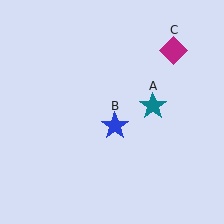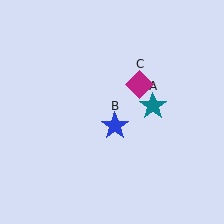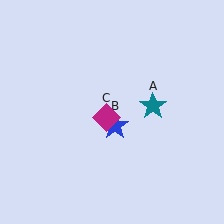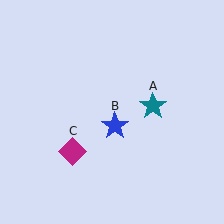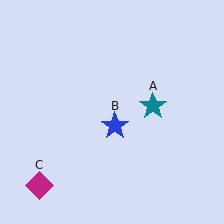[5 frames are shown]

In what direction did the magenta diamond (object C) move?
The magenta diamond (object C) moved down and to the left.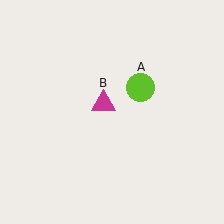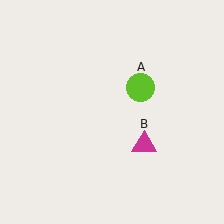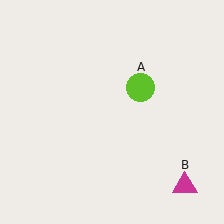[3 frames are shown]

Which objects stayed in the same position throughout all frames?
Lime circle (object A) remained stationary.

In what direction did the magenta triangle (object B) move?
The magenta triangle (object B) moved down and to the right.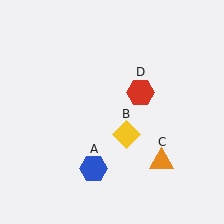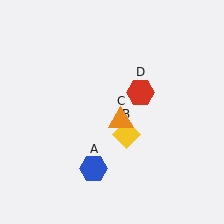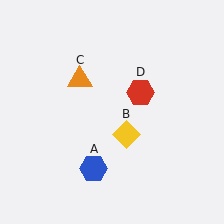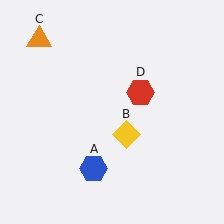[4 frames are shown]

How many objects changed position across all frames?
1 object changed position: orange triangle (object C).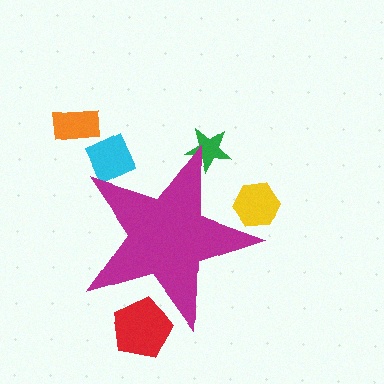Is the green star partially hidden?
Yes, the green star is partially hidden behind the magenta star.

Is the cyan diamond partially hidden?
Yes, the cyan diamond is partially hidden behind the magenta star.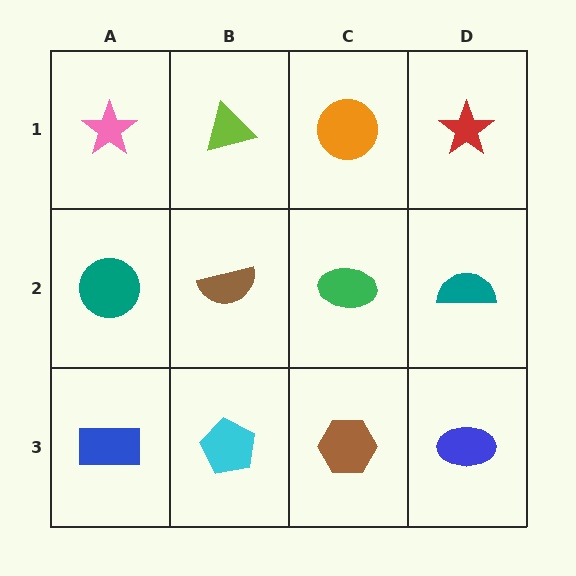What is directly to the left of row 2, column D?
A green ellipse.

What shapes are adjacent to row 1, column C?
A green ellipse (row 2, column C), a lime triangle (row 1, column B), a red star (row 1, column D).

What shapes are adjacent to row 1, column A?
A teal circle (row 2, column A), a lime triangle (row 1, column B).